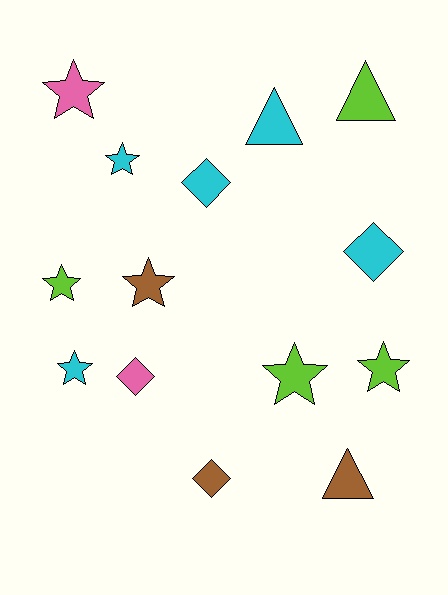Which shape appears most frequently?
Star, with 7 objects.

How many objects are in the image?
There are 14 objects.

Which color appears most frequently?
Cyan, with 5 objects.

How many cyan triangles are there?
There is 1 cyan triangle.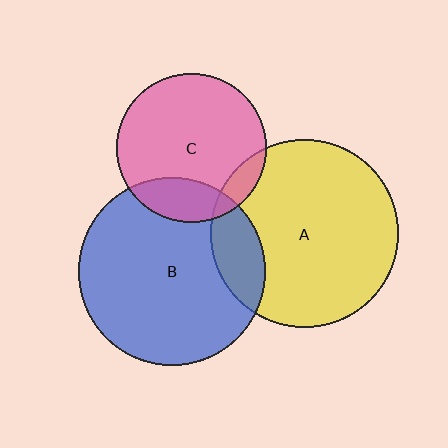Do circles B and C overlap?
Yes.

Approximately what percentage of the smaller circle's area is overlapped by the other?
Approximately 20%.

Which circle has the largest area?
Circle A (yellow).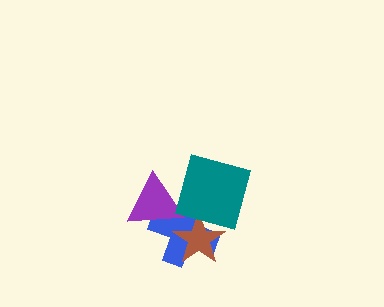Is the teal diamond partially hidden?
No, no other shape covers it.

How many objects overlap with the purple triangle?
2 objects overlap with the purple triangle.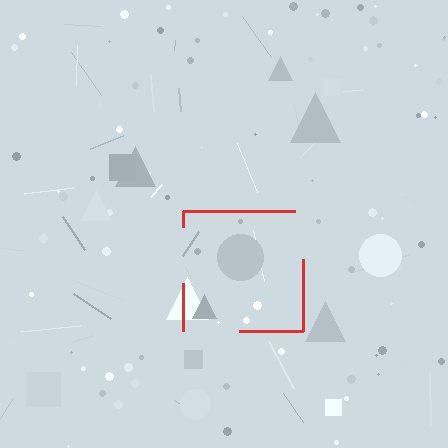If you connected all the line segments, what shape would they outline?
They would outline a square.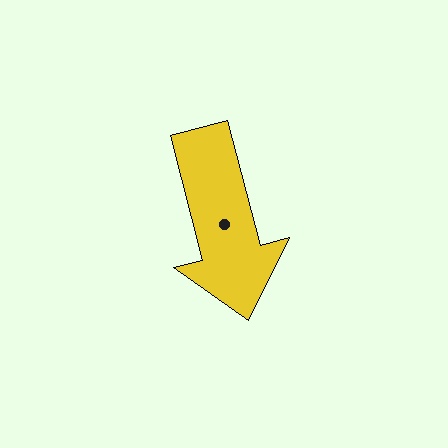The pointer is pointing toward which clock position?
Roughly 6 o'clock.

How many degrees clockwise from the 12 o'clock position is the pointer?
Approximately 165 degrees.